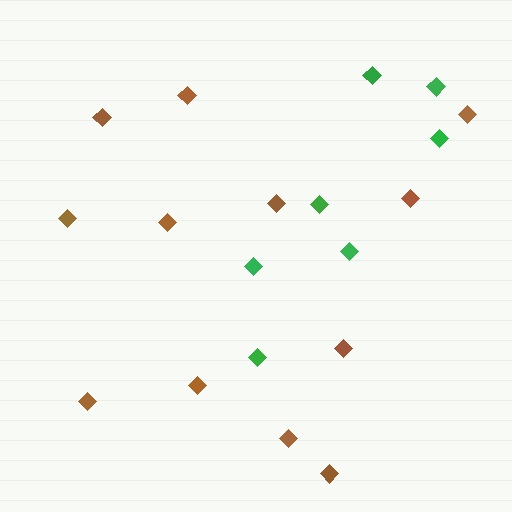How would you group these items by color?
There are 2 groups: one group of green diamonds (7) and one group of brown diamonds (12).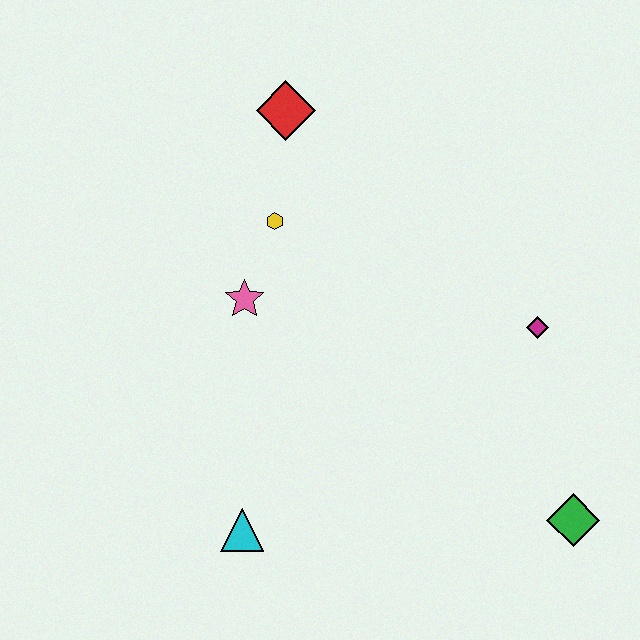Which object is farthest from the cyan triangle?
The red diamond is farthest from the cyan triangle.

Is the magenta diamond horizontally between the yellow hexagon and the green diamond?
Yes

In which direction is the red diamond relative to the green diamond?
The red diamond is above the green diamond.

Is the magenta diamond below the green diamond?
No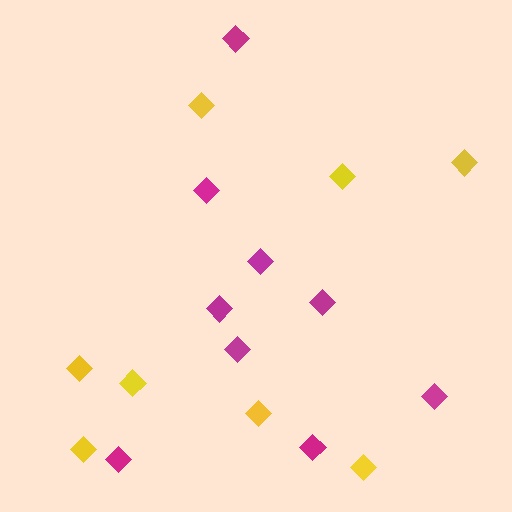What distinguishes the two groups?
There are 2 groups: one group of magenta diamonds (9) and one group of yellow diamonds (8).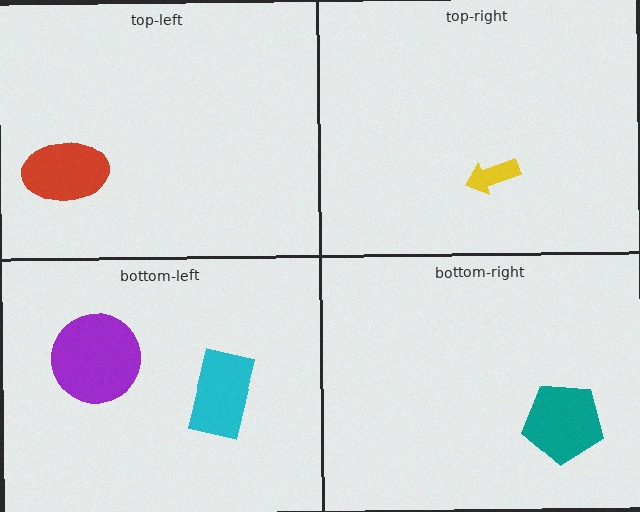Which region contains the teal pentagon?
The bottom-right region.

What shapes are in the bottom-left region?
The purple circle, the cyan rectangle.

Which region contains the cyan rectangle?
The bottom-left region.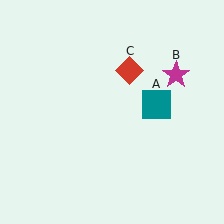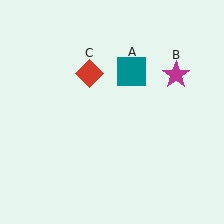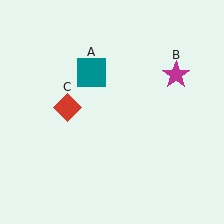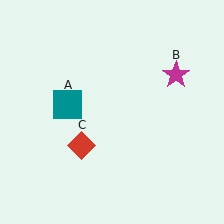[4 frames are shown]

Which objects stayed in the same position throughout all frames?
Magenta star (object B) remained stationary.